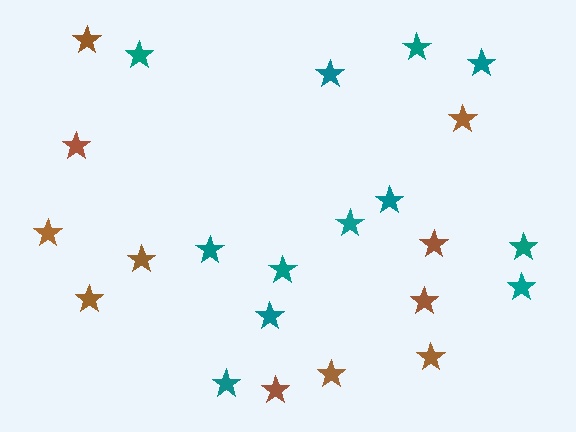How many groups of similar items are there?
There are 2 groups: one group of brown stars (11) and one group of teal stars (12).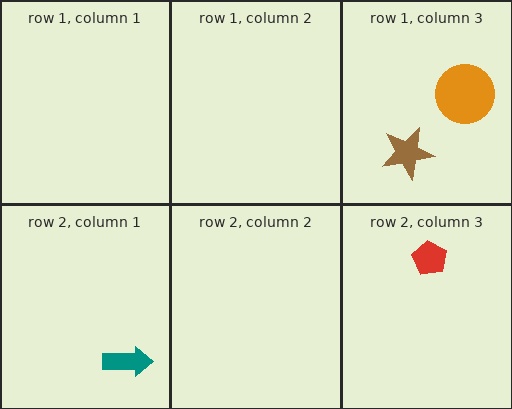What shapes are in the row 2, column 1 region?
The teal arrow.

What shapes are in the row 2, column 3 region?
The red pentagon.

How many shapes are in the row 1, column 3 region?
2.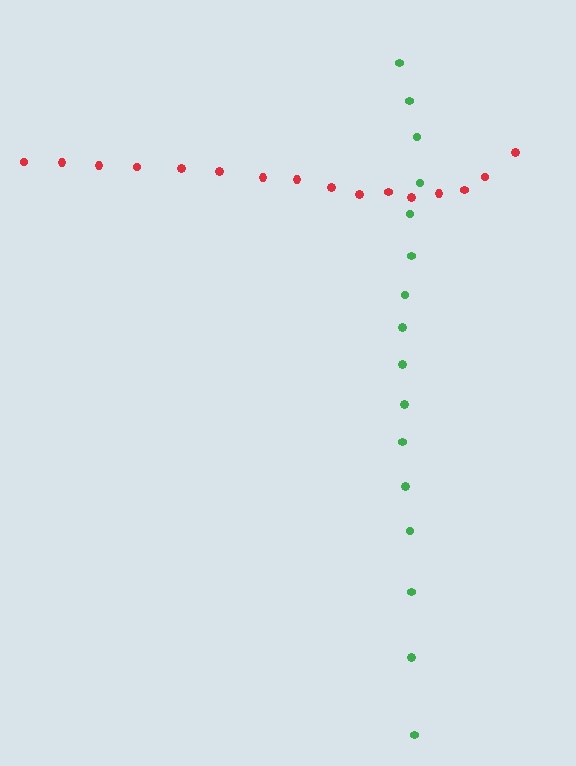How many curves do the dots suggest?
There are 2 distinct paths.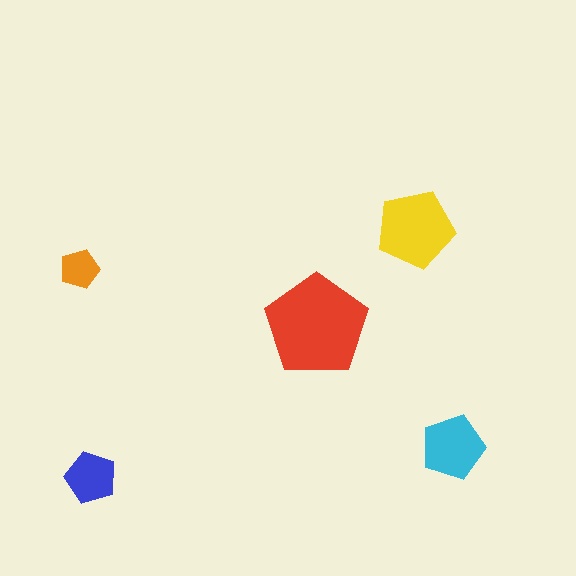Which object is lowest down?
The blue pentagon is bottommost.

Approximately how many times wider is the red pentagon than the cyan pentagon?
About 1.5 times wider.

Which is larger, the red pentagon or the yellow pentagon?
The red one.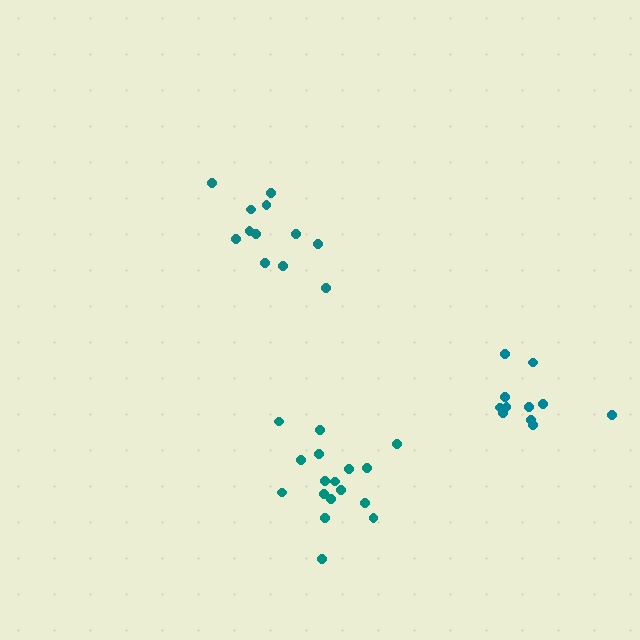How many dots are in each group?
Group 1: 11 dots, Group 2: 17 dots, Group 3: 12 dots (40 total).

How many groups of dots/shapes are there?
There are 3 groups.